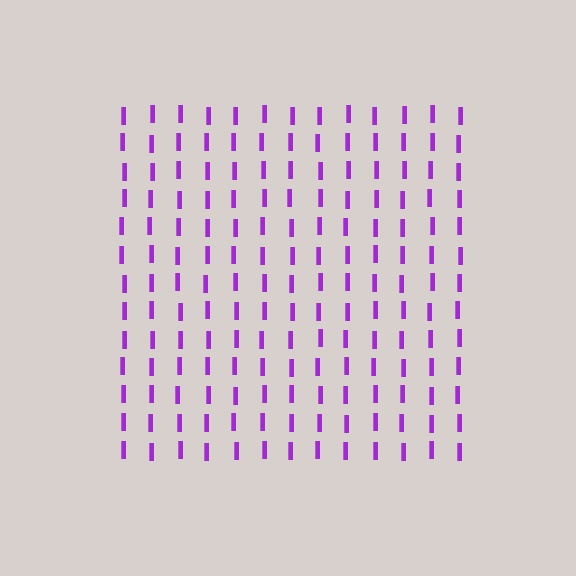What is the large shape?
The large shape is a square.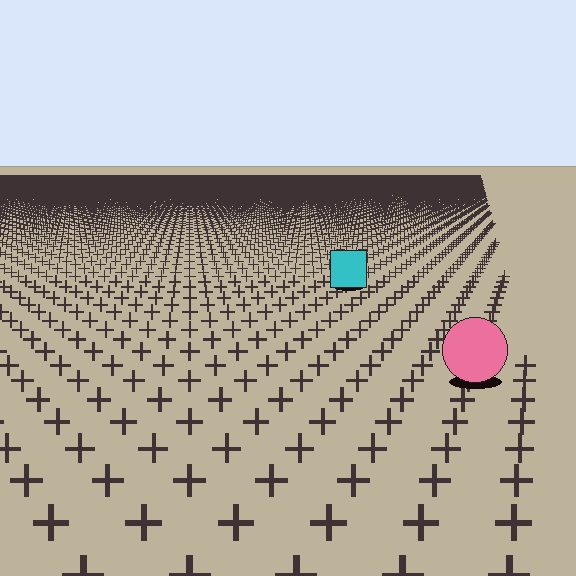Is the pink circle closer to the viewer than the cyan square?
Yes. The pink circle is closer — you can tell from the texture gradient: the ground texture is coarser near it.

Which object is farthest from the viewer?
The cyan square is farthest from the viewer. It appears smaller and the ground texture around it is denser.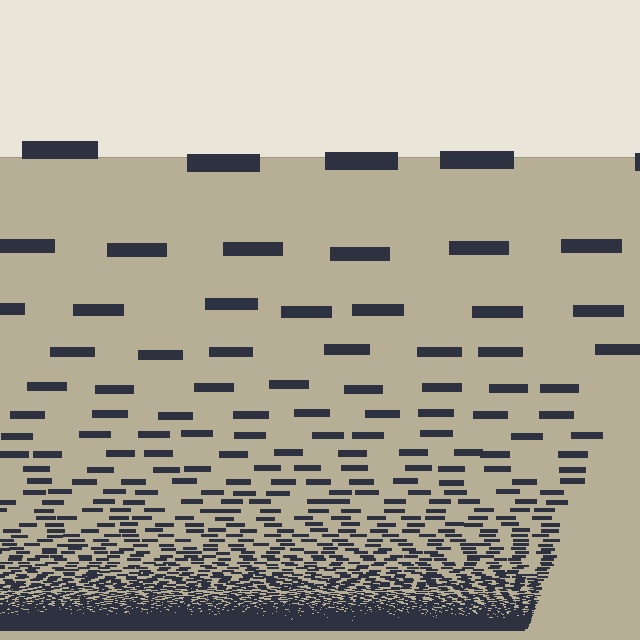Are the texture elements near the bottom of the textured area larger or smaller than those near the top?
Smaller. The gradient is inverted — elements near the bottom are smaller and denser.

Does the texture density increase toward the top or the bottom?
Density increases toward the bottom.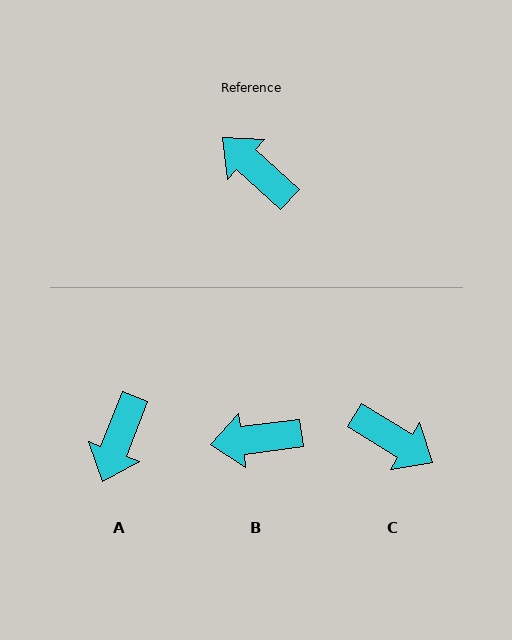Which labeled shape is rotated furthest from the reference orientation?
C, about 169 degrees away.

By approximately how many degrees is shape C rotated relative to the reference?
Approximately 169 degrees clockwise.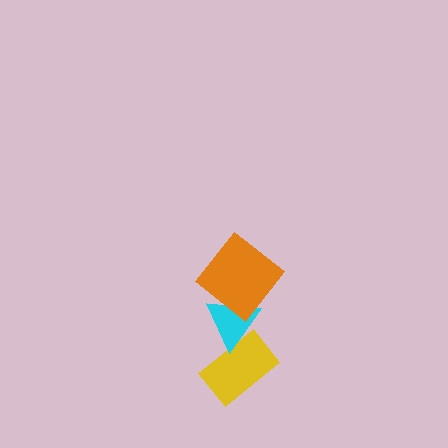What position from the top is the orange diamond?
The orange diamond is 1st from the top.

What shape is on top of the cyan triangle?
The orange diamond is on top of the cyan triangle.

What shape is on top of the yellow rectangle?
The cyan triangle is on top of the yellow rectangle.